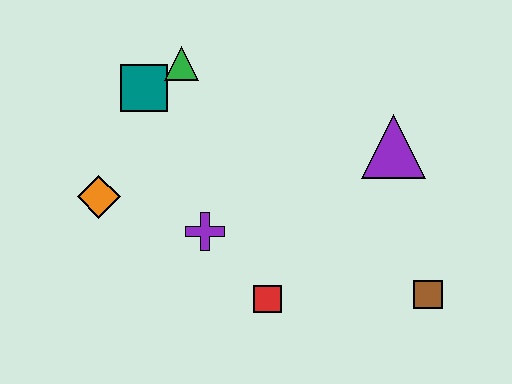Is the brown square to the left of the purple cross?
No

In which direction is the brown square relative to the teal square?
The brown square is to the right of the teal square.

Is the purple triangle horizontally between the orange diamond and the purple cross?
No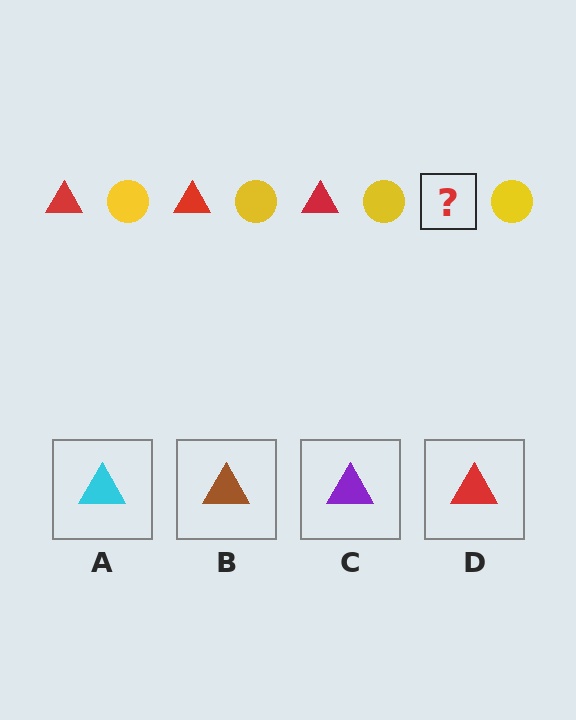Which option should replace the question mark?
Option D.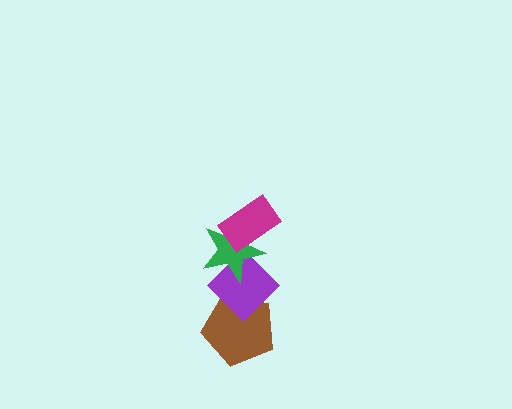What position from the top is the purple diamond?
The purple diamond is 3rd from the top.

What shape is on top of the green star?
The magenta rectangle is on top of the green star.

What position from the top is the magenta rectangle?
The magenta rectangle is 1st from the top.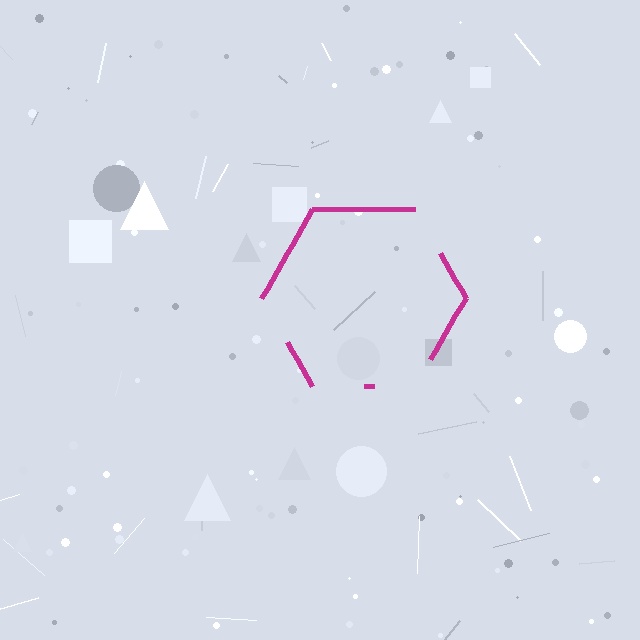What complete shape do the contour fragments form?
The contour fragments form a hexagon.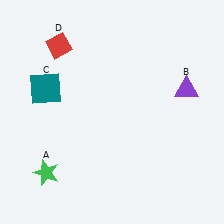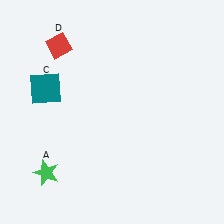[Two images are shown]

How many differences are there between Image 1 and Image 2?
There is 1 difference between the two images.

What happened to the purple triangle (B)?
The purple triangle (B) was removed in Image 2. It was in the top-right area of Image 1.